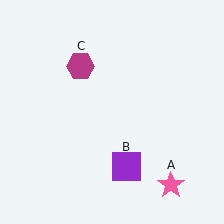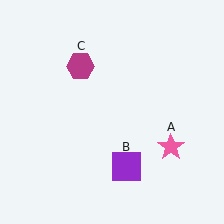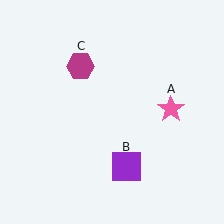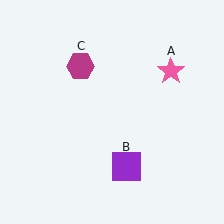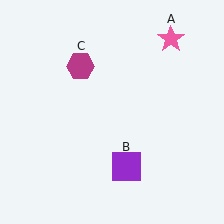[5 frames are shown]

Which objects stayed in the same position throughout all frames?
Purple square (object B) and magenta hexagon (object C) remained stationary.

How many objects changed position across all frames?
1 object changed position: pink star (object A).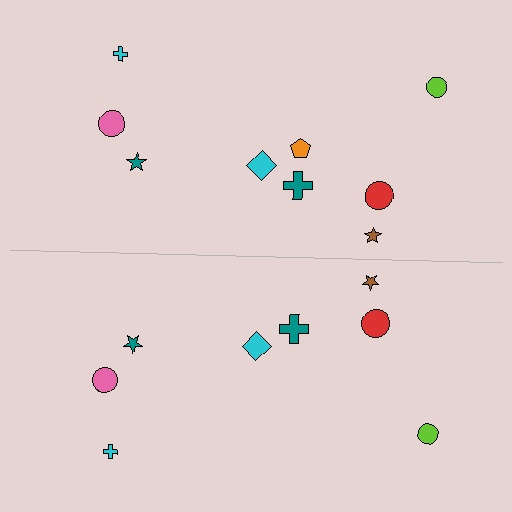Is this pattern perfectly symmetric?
No, the pattern is not perfectly symmetric. A orange pentagon is missing from the bottom side.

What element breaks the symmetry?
A orange pentagon is missing from the bottom side.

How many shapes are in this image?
There are 17 shapes in this image.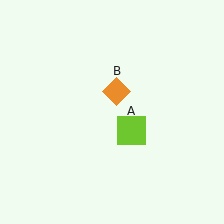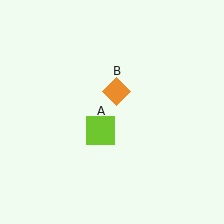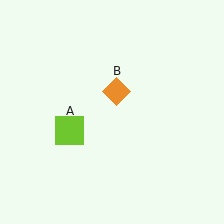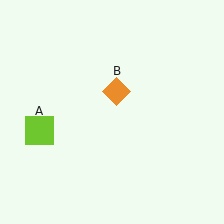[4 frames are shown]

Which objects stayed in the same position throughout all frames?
Orange diamond (object B) remained stationary.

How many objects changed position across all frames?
1 object changed position: lime square (object A).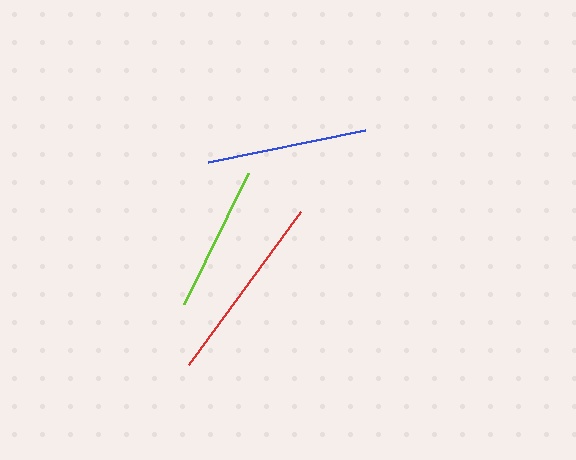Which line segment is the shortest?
The lime line is the shortest at approximately 146 pixels.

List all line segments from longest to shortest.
From longest to shortest: red, blue, lime.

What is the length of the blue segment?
The blue segment is approximately 160 pixels long.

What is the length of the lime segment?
The lime segment is approximately 146 pixels long.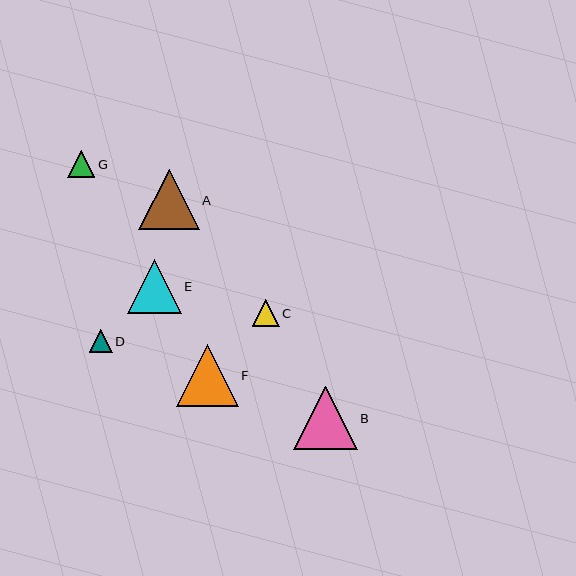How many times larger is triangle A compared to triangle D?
Triangle A is approximately 2.6 times the size of triangle D.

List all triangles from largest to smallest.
From largest to smallest: B, F, A, E, C, G, D.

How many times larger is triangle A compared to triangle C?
Triangle A is approximately 2.2 times the size of triangle C.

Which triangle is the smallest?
Triangle D is the smallest with a size of approximately 23 pixels.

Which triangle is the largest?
Triangle B is the largest with a size of approximately 63 pixels.